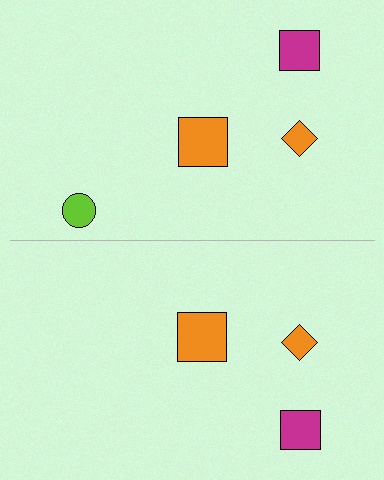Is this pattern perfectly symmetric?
No, the pattern is not perfectly symmetric. A lime circle is missing from the bottom side.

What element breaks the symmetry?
A lime circle is missing from the bottom side.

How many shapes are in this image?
There are 7 shapes in this image.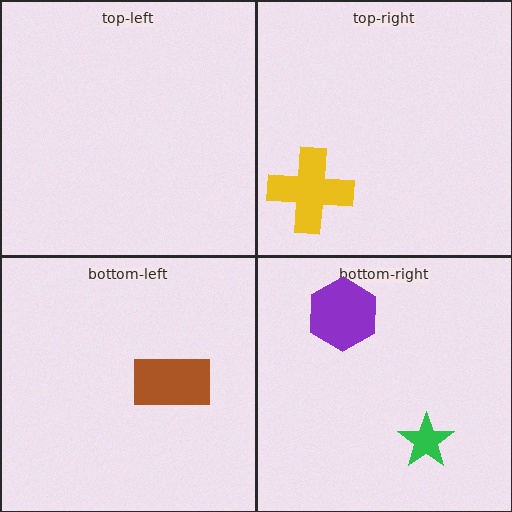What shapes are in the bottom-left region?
The brown rectangle.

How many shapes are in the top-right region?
1.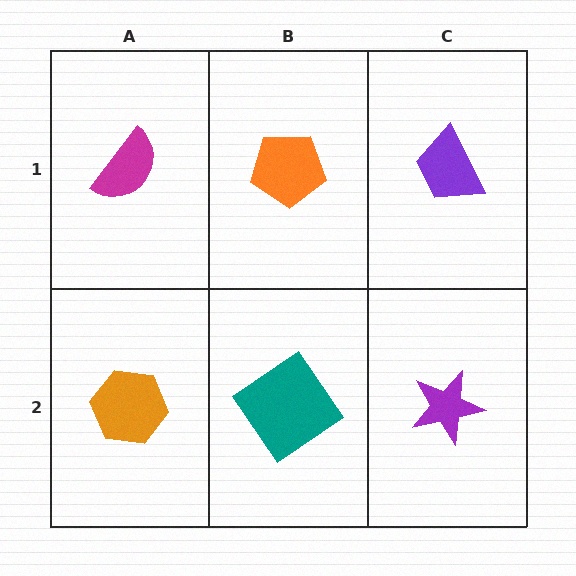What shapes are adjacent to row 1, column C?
A purple star (row 2, column C), an orange pentagon (row 1, column B).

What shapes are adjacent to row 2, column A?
A magenta semicircle (row 1, column A), a teal diamond (row 2, column B).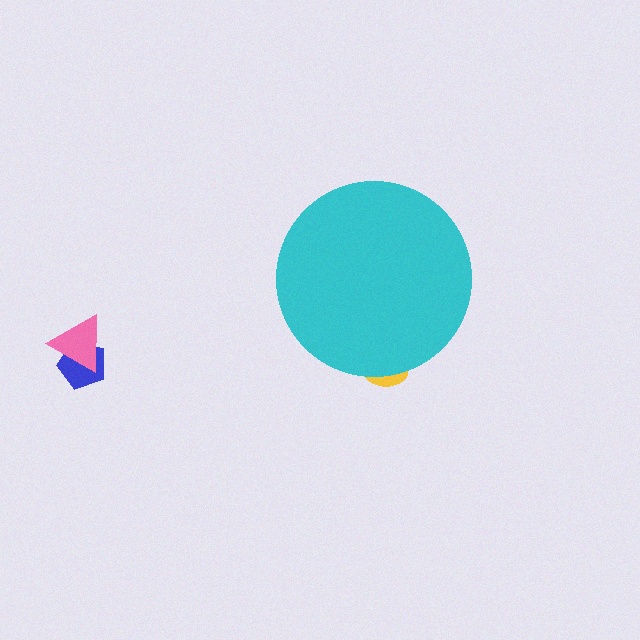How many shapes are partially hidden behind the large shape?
1 shape is partially hidden.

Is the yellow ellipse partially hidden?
Yes, the yellow ellipse is partially hidden behind the cyan circle.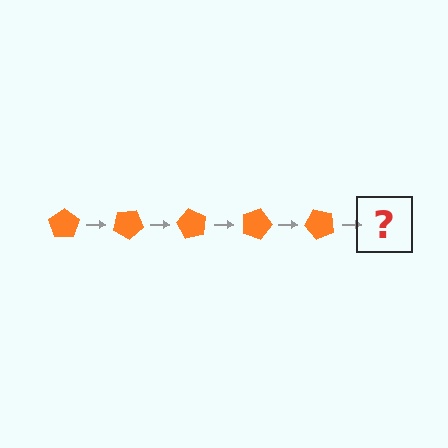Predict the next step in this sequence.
The next step is an orange pentagon rotated 150 degrees.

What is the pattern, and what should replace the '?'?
The pattern is that the pentagon rotates 30 degrees each step. The '?' should be an orange pentagon rotated 150 degrees.